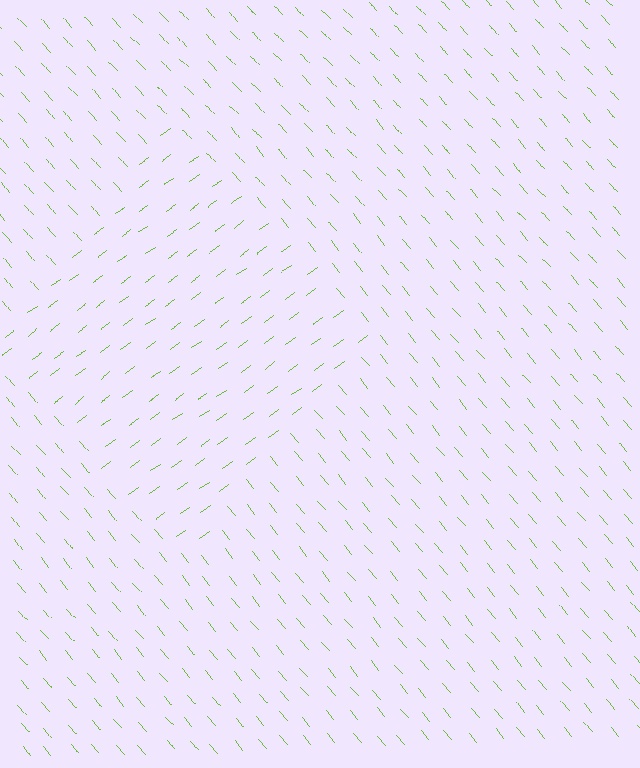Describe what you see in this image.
The image is filled with small lime line segments. A diamond region in the image has lines oriented differently from the surrounding lines, creating a visible texture boundary.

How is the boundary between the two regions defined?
The boundary is defined purely by a change in line orientation (approximately 86 degrees difference). All lines are the same color and thickness.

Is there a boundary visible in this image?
Yes, there is a texture boundary formed by a change in line orientation.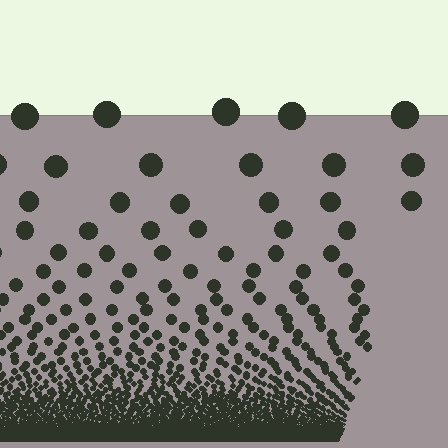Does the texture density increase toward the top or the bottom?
Density increases toward the bottom.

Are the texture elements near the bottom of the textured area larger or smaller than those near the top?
Smaller. The gradient is inverted — elements near the bottom are smaller and denser.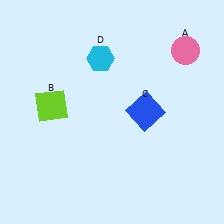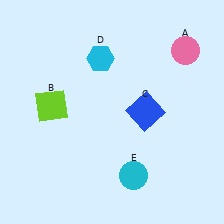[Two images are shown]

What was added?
A cyan circle (E) was added in Image 2.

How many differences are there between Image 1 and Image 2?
There is 1 difference between the two images.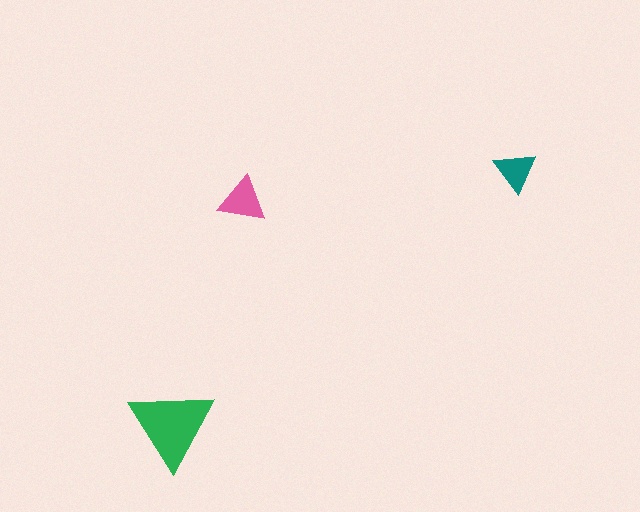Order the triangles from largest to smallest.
the green one, the pink one, the teal one.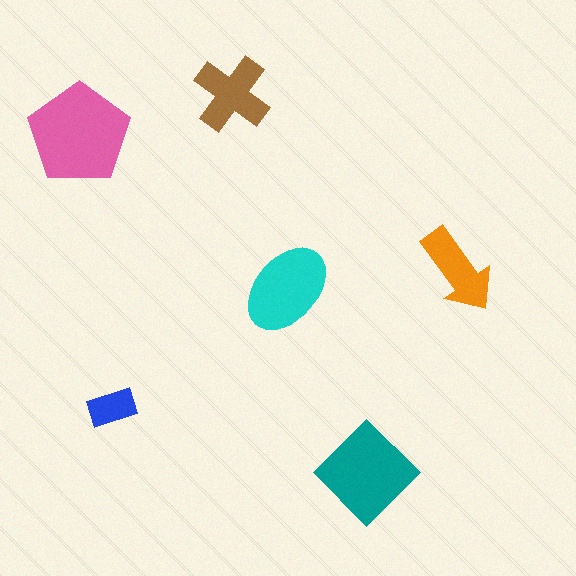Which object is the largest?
The pink pentagon.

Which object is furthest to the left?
The pink pentagon is leftmost.